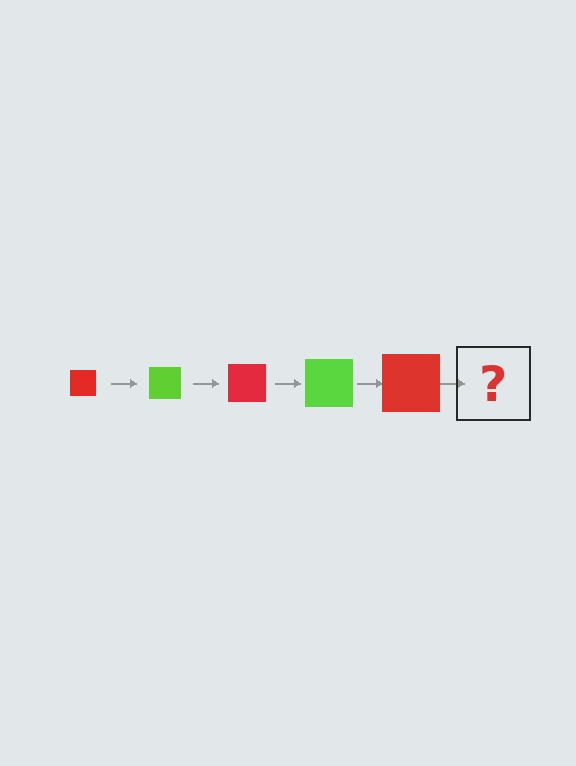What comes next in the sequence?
The next element should be a lime square, larger than the previous one.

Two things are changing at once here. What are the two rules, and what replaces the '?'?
The two rules are that the square grows larger each step and the color cycles through red and lime. The '?' should be a lime square, larger than the previous one.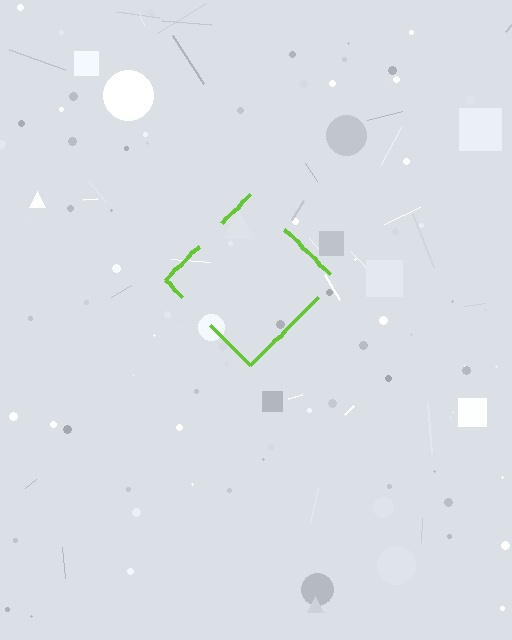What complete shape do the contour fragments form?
The contour fragments form a diamond.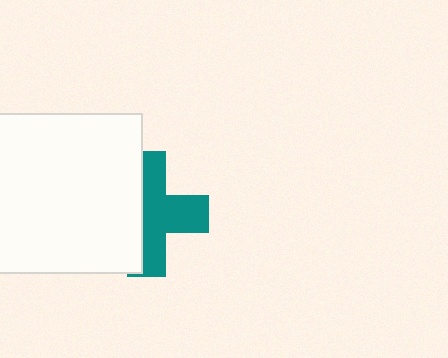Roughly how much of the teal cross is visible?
About half of it is visible (roughly 55%).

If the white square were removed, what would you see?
You would see the complete teal cross.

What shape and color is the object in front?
The object in front is a white square.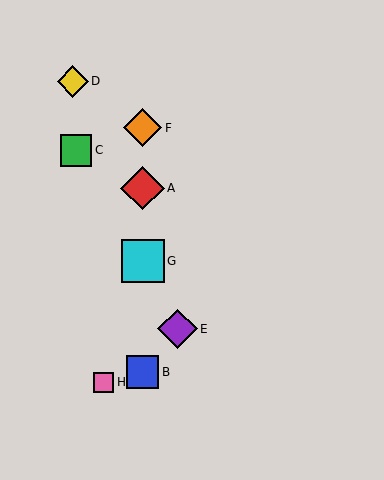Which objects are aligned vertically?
Objects A, B, F, G are aligned vertically.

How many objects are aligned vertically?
4 objects (A, B, F, G) are aligned vertically.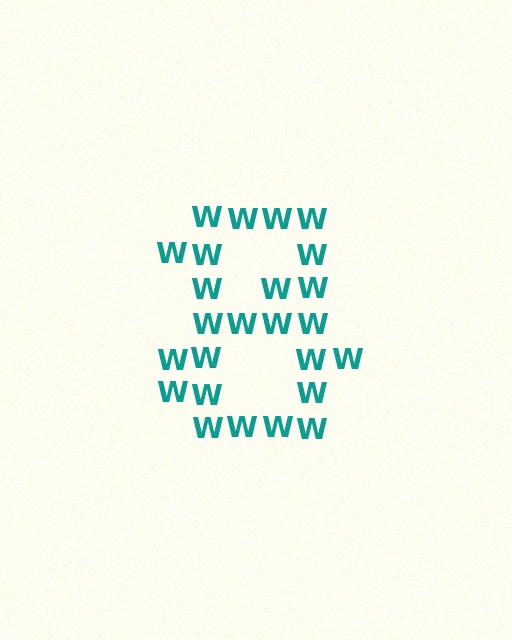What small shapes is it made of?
It is made of small letter W's.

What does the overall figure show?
The overall figure shows the digit 8.